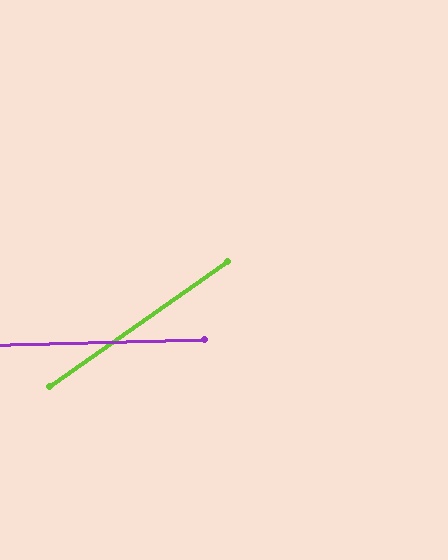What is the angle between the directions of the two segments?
Approximately 33 degrees.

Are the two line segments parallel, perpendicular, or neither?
Neither parallel nor perpendicular — they differ by about 33°.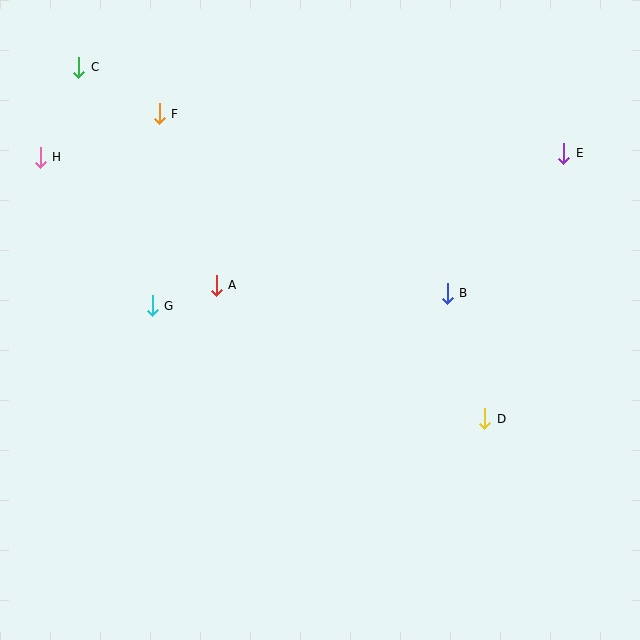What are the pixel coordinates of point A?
Point A is at (216, 285).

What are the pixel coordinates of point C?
Point C is at (79, 67).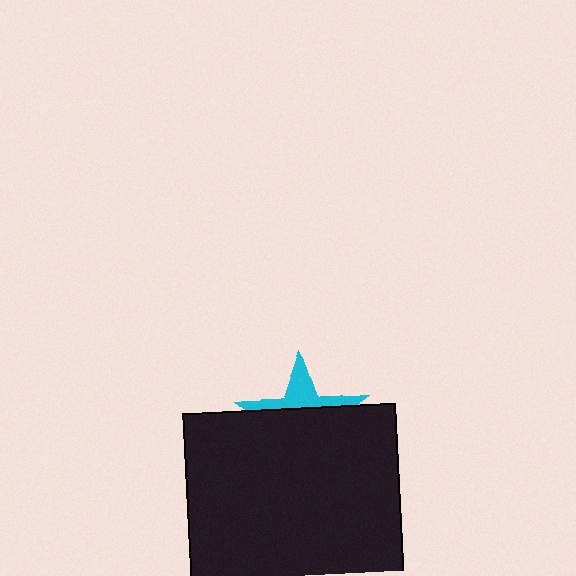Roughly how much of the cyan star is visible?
A small part of it is visible (roughly 33%).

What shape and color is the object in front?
The object in front is a black rectangle.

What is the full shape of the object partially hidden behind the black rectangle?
The partially hidden object is a cyan star.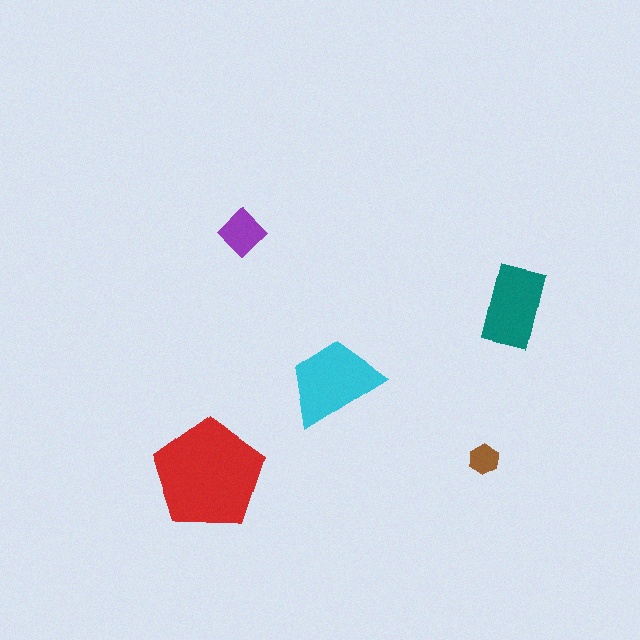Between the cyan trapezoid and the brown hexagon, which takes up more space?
The cyan trapezoid.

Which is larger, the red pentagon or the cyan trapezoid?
The red pentagon.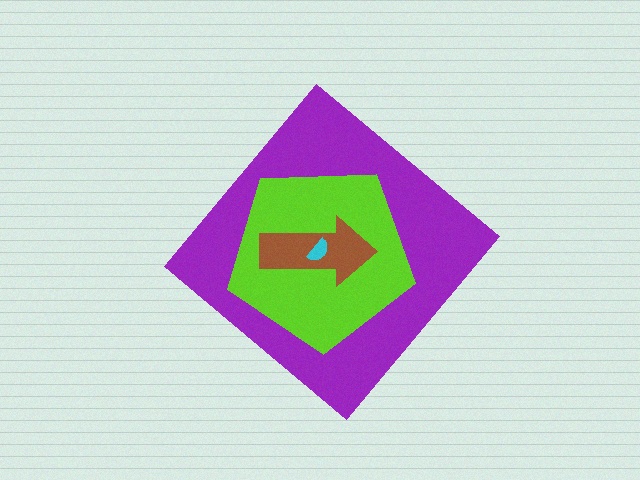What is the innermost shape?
The cyan semicircle.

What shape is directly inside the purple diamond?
The lime pentagon.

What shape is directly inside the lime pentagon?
The brown arrow.